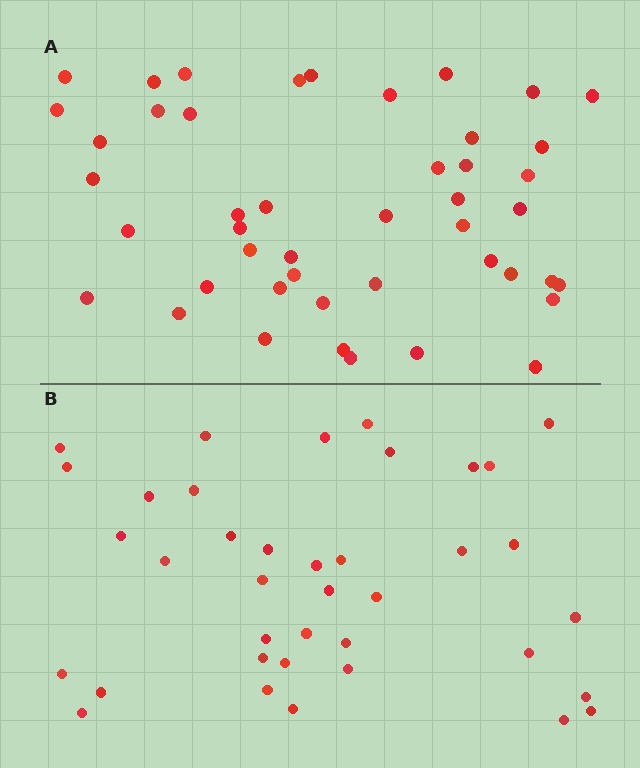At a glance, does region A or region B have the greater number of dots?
Region A (the top region) has more dots.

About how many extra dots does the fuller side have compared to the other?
Region A has roughly 8 or so more dots than region B.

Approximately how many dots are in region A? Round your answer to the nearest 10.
About 50 dots. (The exact count is 46, which rounds to 50.)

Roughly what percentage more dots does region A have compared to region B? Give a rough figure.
About 20% more.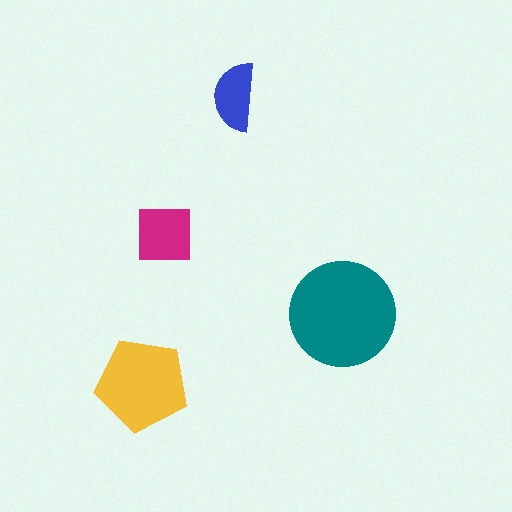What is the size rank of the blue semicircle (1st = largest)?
4th.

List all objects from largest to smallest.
The teal circle, the yellow pentagon, the magenta square, the blue semicircle.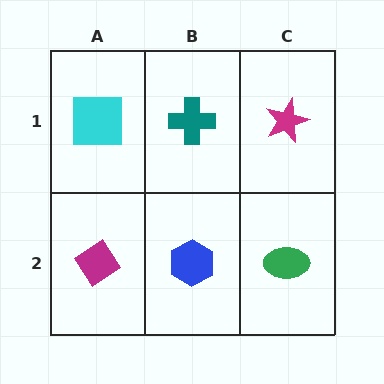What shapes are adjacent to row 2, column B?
A teal cross (row 1, column B), a magenta diamond (row 2, column A), a green ellipse (row 2, column C).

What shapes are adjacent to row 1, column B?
A blue hexagon (row 2, column B), a cyan square (row 1, column A), a magenta star (row 1, column C).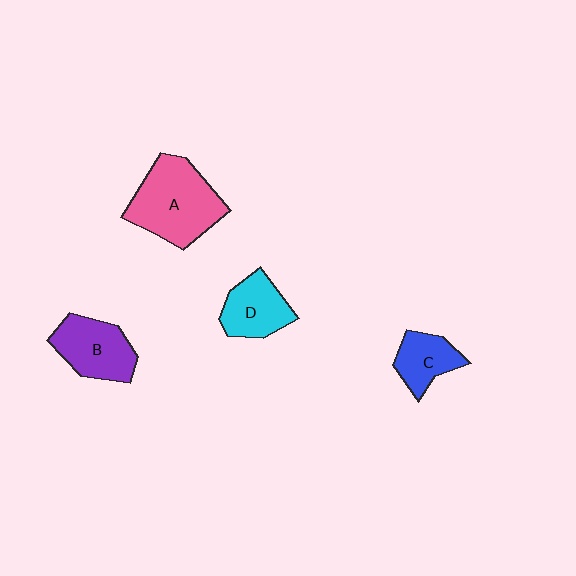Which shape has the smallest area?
Shape C (blue).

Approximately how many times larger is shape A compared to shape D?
Approximately 1.7 times.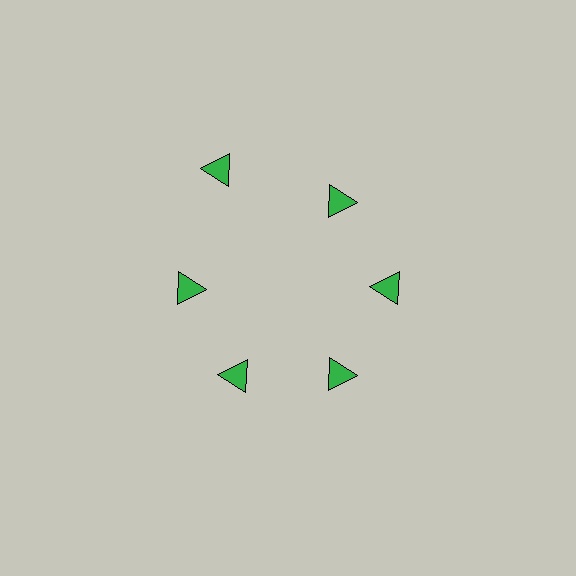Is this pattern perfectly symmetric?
No. The 6 green triangles are arranged in a ring, but one element near the 11 o'clock position is pushed outward from the center, breaking the 6-fold rotational symmetry.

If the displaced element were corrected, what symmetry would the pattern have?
It would have 6-fold rotational symmetry — the pattern would map onto itself every 60 degrees.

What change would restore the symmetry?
The symmetry would be restored by moving it inward, back onto the ring so that all 6 triangles sit at equal angles and equal distance from the center.